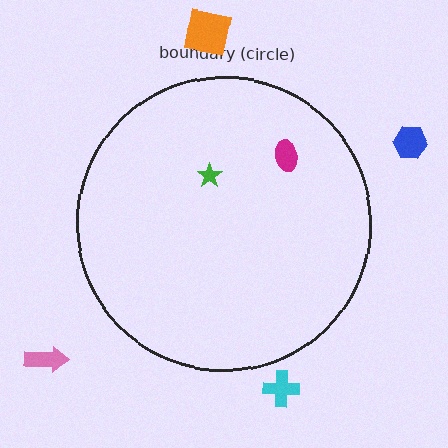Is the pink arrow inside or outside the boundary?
Outside.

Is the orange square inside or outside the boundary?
Outside.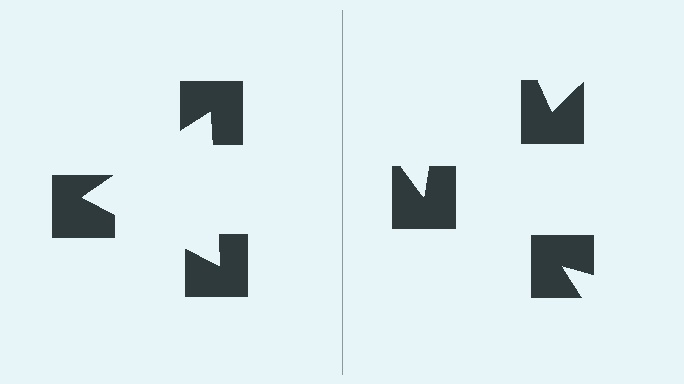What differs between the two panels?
The notched squares are positioned identically on both sides; only the wedge orientations differ. On the left they align to a triangle; on the right they are misaligned.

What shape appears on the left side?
An illusory triangle.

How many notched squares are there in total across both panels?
6 — 3 on each side.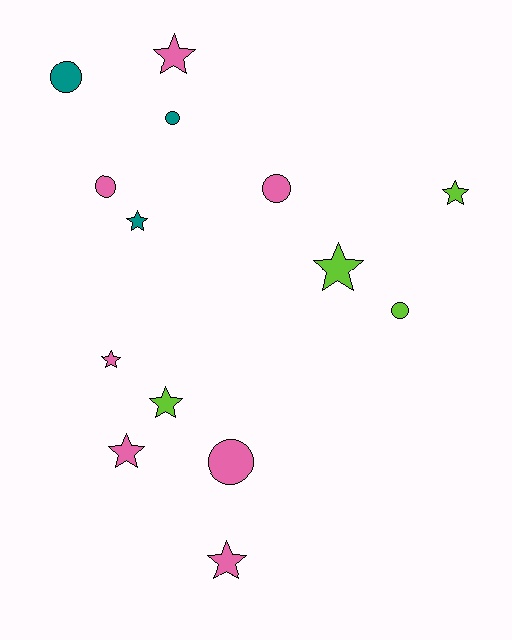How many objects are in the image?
There are 14 objects.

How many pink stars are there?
There are 4 pink stars.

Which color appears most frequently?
Pink, with 7 objects.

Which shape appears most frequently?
Star, with 8 objects.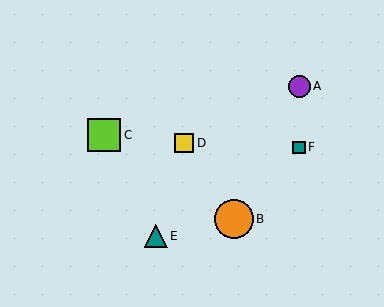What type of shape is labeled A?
Shape A is a purple circle.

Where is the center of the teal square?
The center of the teal square is at (299, 147).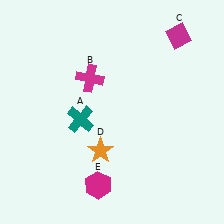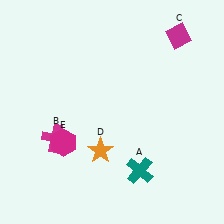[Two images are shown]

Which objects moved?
The objects that moved are: the teal cross (A), the magenta cross (B), the magenta hexagon (E).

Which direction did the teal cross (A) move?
The teal cross (A) moved right.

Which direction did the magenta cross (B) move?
The magenta cross (B) moved down.